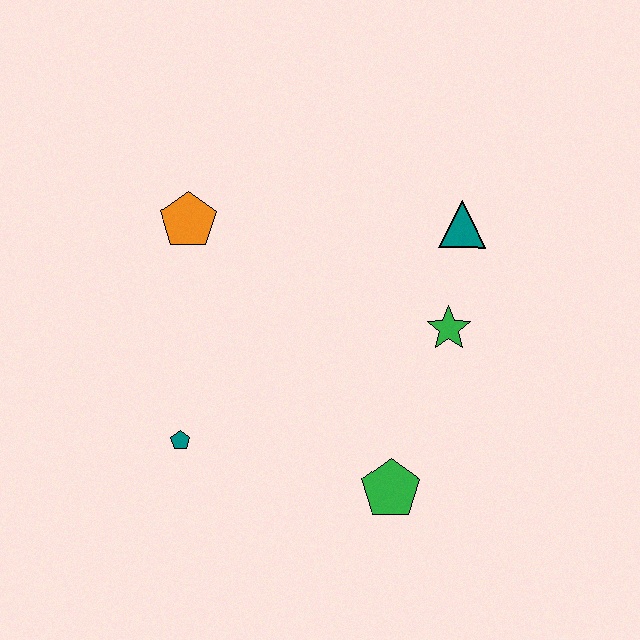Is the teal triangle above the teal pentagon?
Yes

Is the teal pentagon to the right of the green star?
No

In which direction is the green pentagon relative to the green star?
The green pentagon is below the green star.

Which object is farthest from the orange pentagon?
The green pentagon is farthest from the orange pentagon.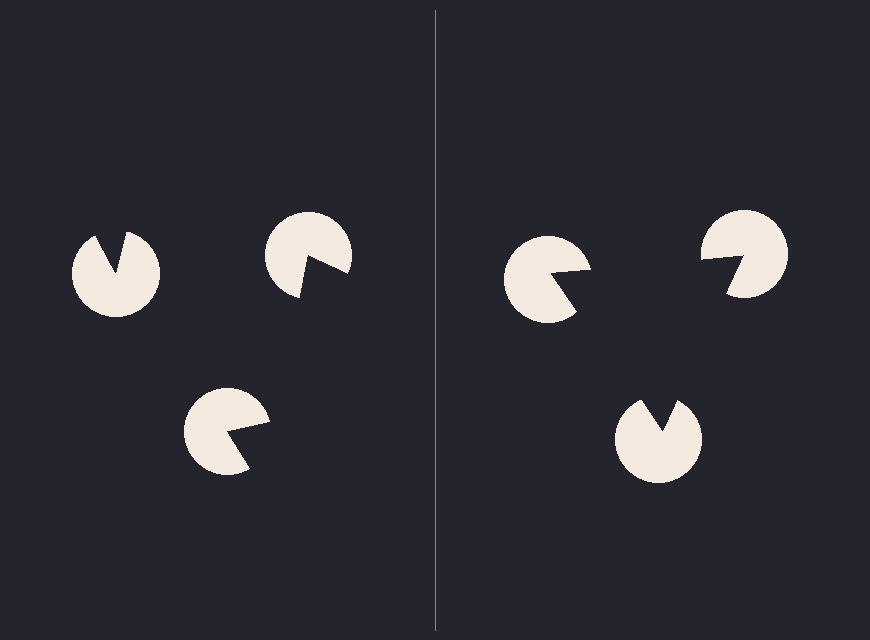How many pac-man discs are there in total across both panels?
6 — 3 on each side.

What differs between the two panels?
The pac-man discs are positioned identically on both sides; only the wedge orientations differ. On the right they align to a triangle; on the left they are misaligned.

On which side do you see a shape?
An illusory triangle appears on the right side. On the left side the wedge cuts are rotated, so no coherent shape forms.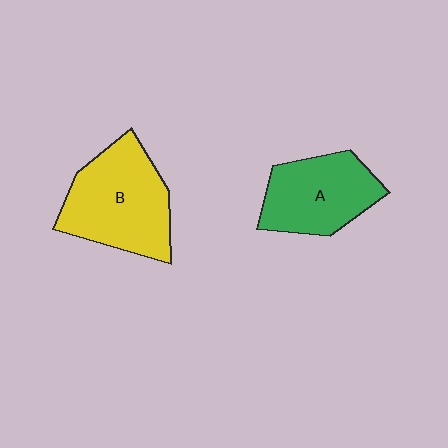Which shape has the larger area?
Shape B (yellow).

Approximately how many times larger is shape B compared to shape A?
Approximately 1.3 times.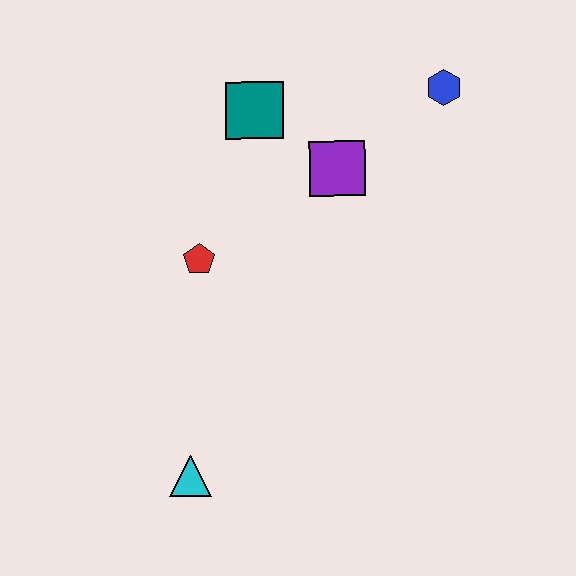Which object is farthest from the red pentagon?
The blue hexagon is farthest from the red pentagon.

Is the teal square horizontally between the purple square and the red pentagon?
Yes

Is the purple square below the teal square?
Yes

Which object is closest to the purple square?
The teal square is closest to the purple square.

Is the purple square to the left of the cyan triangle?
No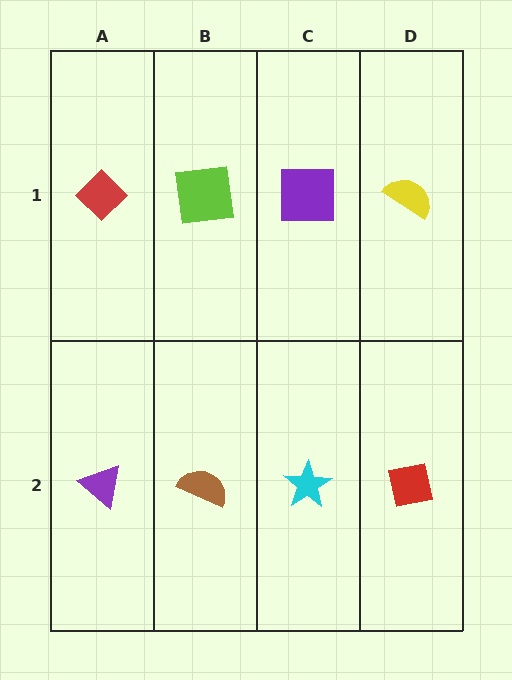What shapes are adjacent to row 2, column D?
A yellow semicircle (row 1, column D), a cyan star (row 2, column C).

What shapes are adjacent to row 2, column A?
A red diamond (row 1, column A), a brown semicircle (row 2, column B).